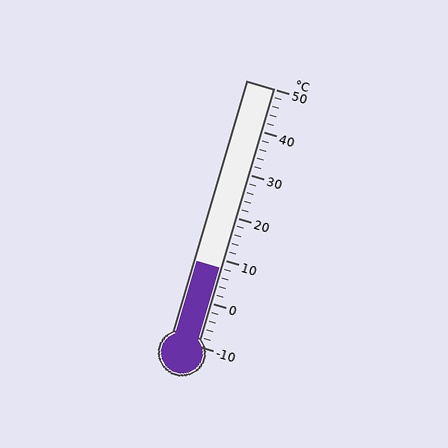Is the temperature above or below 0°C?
The temperature is above 0°C.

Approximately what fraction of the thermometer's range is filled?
The thermometer is filled to approximately 30% of its range.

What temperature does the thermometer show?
The thermometer shows approximately 8°C.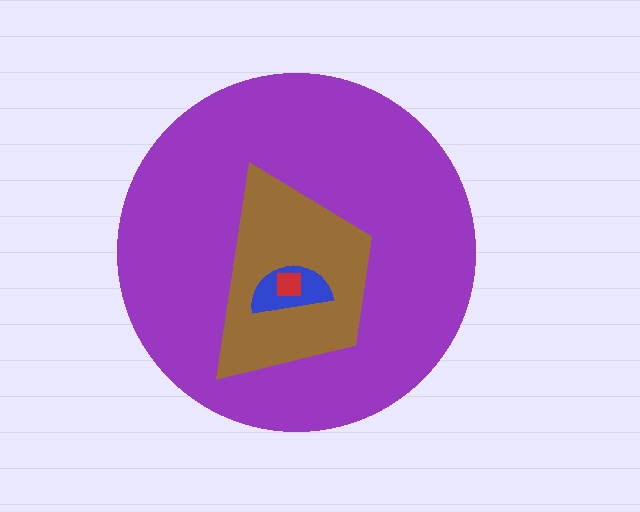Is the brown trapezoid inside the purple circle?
Yes.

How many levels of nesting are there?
4.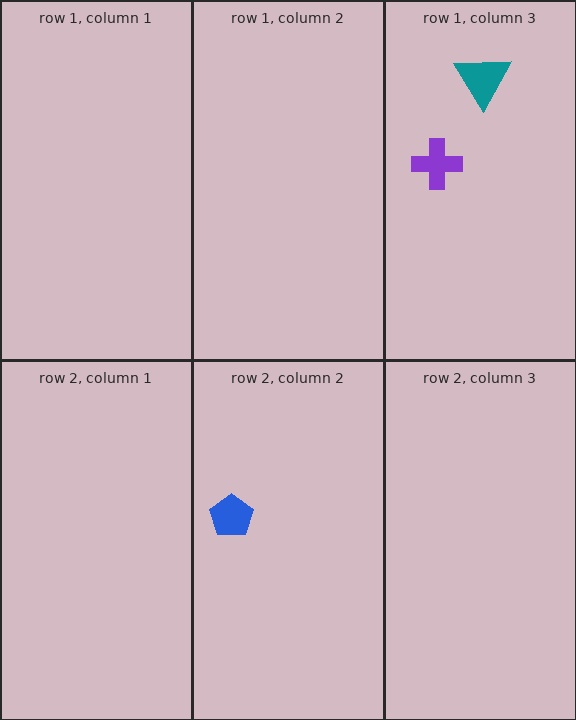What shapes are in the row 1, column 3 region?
The purple cross, the teal triangle.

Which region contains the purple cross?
The row 1, column 3 region.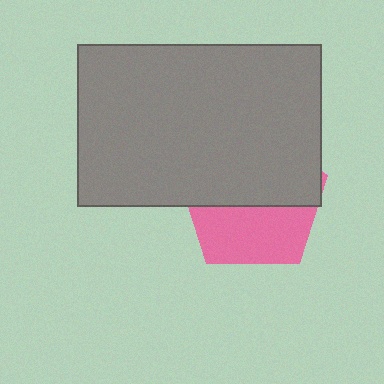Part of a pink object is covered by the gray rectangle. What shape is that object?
It is a pentagon.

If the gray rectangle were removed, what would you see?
You would see the complete pink pentagon.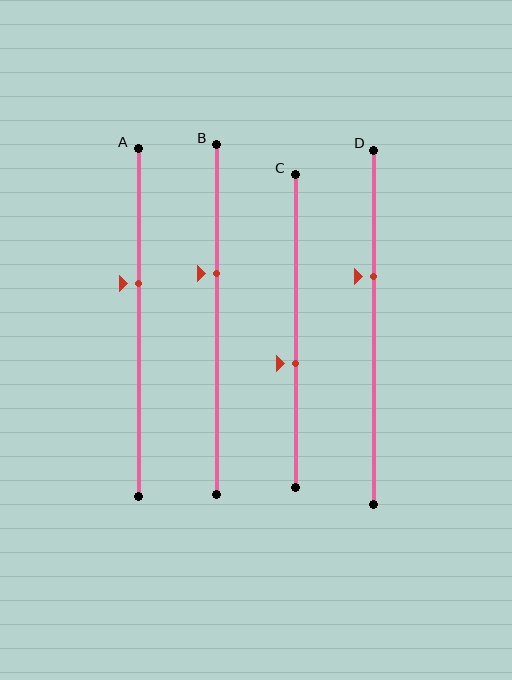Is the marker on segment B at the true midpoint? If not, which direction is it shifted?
No, the marker on segment B is shifted upward by about 13% of the segment length.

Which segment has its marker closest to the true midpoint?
Segment C has its marker closest to the true midpoint.